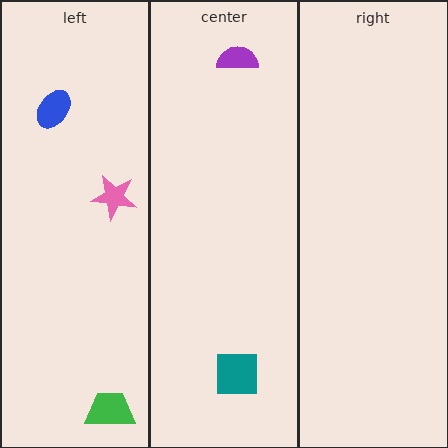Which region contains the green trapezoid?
The left region.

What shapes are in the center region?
The teal square, the purple semicircle.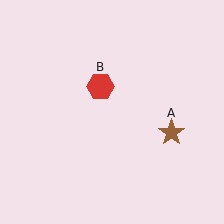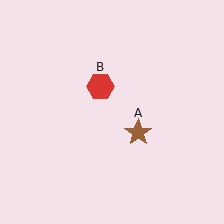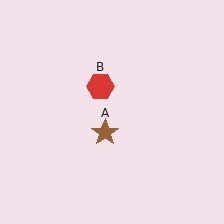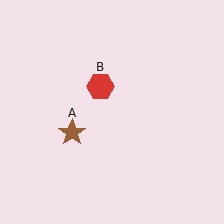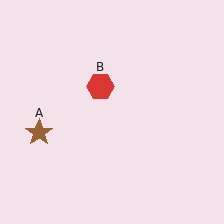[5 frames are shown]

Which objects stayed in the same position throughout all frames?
Red hexagon (object B) remained stationary.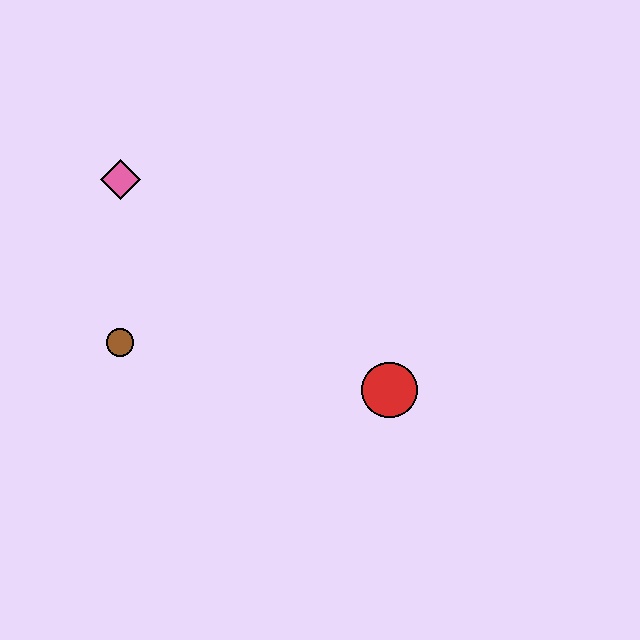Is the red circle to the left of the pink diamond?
No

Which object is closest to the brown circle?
The pink diamond is closest to the brown circle.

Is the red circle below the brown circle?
Yes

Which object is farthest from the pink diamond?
The red circle is farthest from the pink diamond.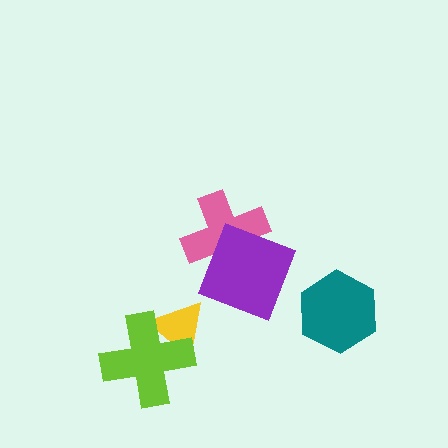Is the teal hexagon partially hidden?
No, no other shape covers it.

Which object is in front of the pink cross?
The purple square is in front of the pink cross.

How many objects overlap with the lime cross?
1 object overlaps with the lime cross.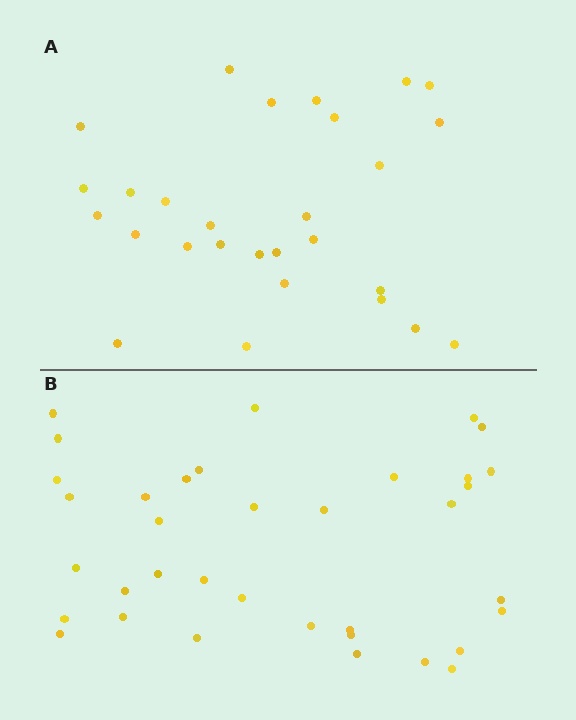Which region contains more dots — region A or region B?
Region B (the bottom region) has more dots.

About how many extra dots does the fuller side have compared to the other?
Region B has roughly 8 or so more dots than region A.